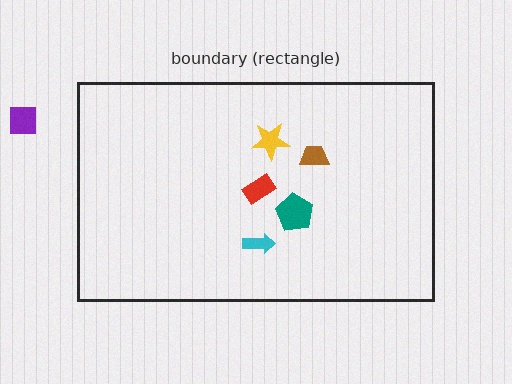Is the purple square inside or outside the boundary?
Outside.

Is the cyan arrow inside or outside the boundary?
Inside.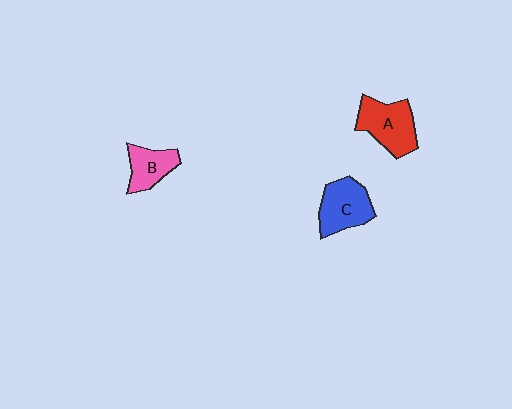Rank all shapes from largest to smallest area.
From largest to smallest: A (red), C (blue), B (pink).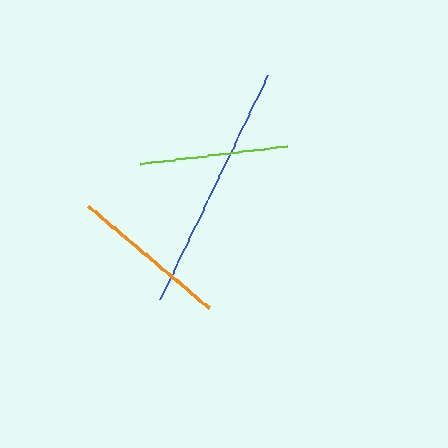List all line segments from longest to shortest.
From longest to shortest: blue, orange, lime.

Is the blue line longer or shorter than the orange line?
The blue line is longer than the orange line.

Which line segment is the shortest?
The lime line is the shortest at approximately 148 pixels.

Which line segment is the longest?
The blue line is the longest at approximately 250 pixels.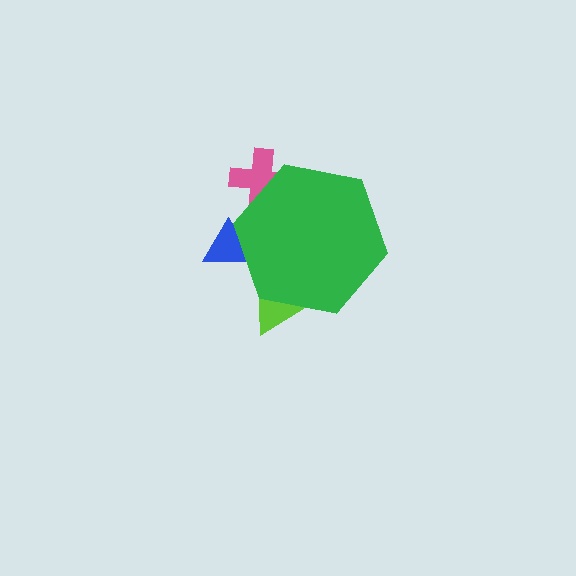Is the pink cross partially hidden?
Yes, the pink cross is partially hidden behind the green hexagon.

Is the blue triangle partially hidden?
Yes, the blue triangle is partially hidden behind the green hexagon.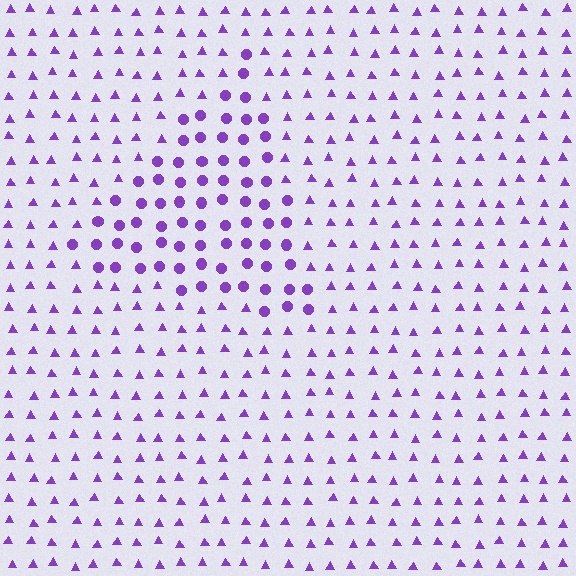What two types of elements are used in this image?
The image uses circles inside the triangle region and triangles outside it.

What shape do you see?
I see a triangle.